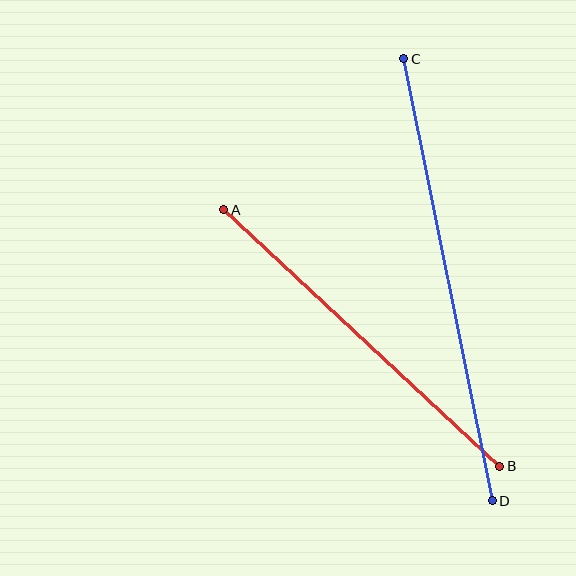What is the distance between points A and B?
The distance is approximately 377 pixels.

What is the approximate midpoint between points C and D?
The midpoint is at approximately (448, 280) pixels.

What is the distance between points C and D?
The distance is approximately 451 pixels.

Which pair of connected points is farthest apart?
Points C and D are farthest apart.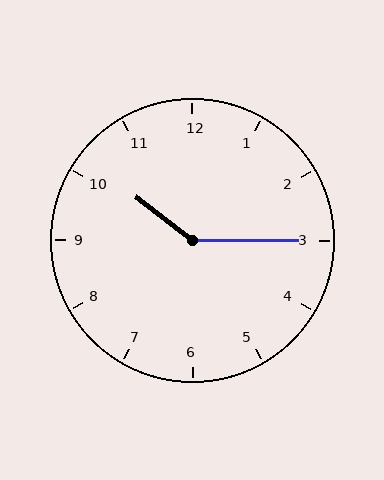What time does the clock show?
10:15.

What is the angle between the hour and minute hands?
Approximately 142 degrees.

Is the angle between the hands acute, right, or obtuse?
It is obtuse.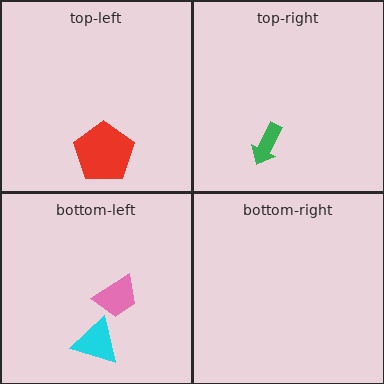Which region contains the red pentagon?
The top-left region.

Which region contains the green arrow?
The top-right region.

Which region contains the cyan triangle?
The bottom-left region.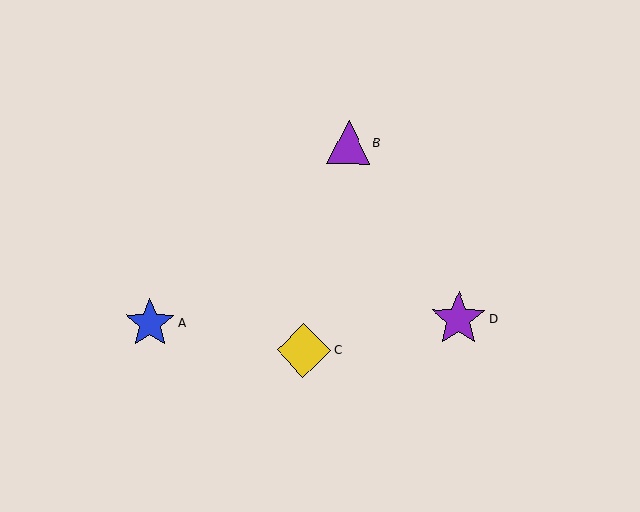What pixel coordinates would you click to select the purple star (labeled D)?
Click at (459, 319) to select the purple star D.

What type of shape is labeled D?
Shape D is a purple star.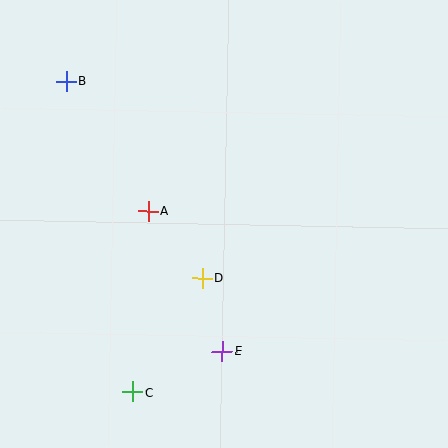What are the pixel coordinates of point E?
Point E is at (222, 351).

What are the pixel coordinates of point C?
Point C is at (132, 392).